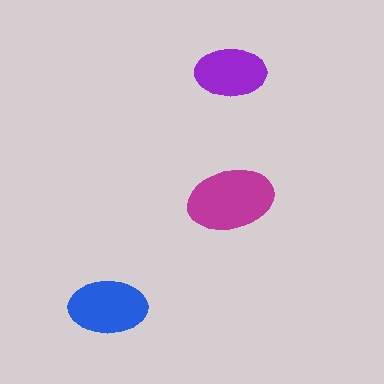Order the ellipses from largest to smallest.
the magenta one, the blue one, the purple one.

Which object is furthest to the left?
The blue ellipse is leftmost.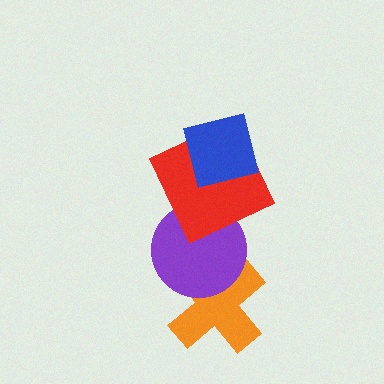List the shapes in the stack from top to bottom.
From top to bottom: the blue square, the red square, the purple circle, the orange cross.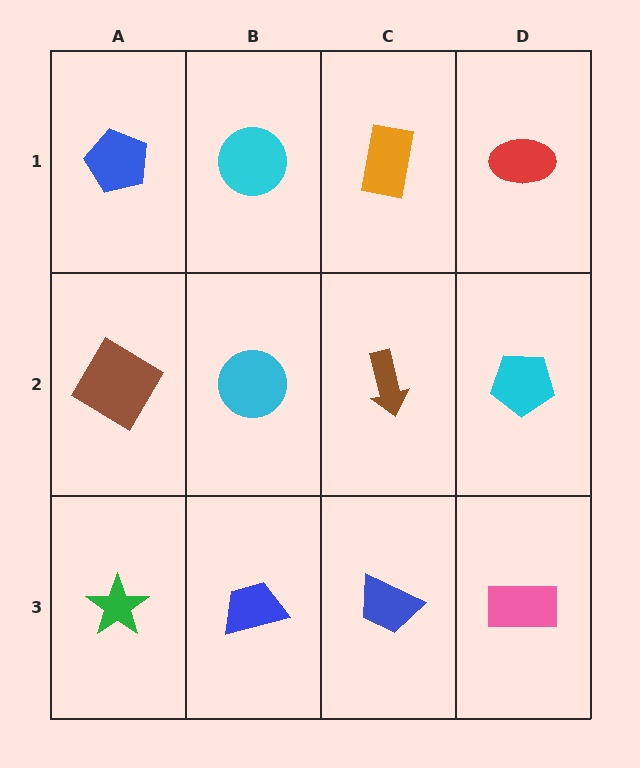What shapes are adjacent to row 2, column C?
An orange rectangle (row 1, column C), a blue trapezoid (row 3, column C), a cyan circle (row 2, column B), a cyan pentagon (row 2, column D).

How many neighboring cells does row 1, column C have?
3.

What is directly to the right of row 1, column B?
An orange rectangle.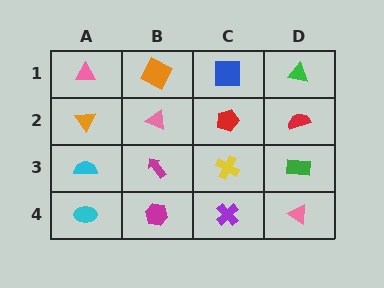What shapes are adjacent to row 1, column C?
A red pentagon (row 2, column C), an orange square (row 1, column B), a green triangle (row 1, column D).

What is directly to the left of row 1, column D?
A blue square.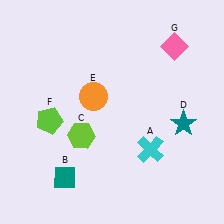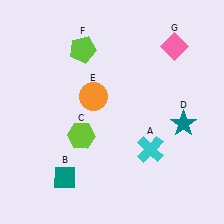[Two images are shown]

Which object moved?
The lime pentagon (F) moved up.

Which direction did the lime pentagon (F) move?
The lime pentagon (F) moved up.